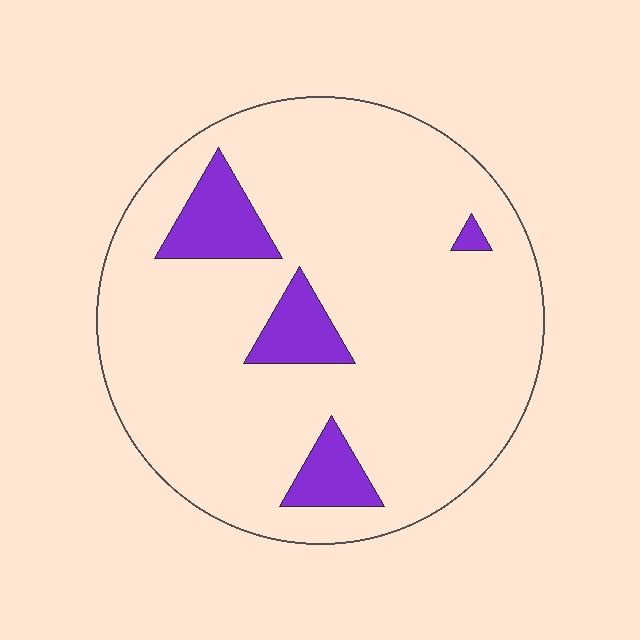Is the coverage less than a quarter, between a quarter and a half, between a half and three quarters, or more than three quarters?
Less than a quarter.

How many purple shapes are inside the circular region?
4.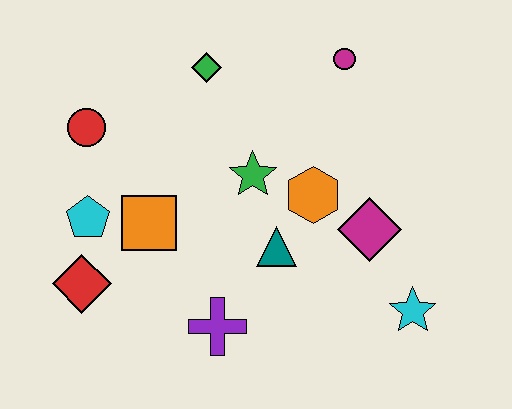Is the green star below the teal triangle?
No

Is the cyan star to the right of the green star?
Yes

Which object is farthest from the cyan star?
The red circle is farthest from the cyan star.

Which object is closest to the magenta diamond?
The orange hexagon is closest to the magenta diamond.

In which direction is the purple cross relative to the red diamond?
The purple cross is to the right of the red diamond.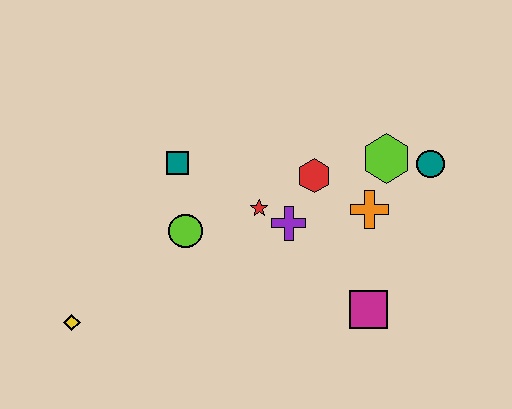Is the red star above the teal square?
No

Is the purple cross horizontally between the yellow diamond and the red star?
No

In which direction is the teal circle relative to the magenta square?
The teal circle is above the magenta square.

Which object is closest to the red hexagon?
The purple cross is closest to the red hexagon.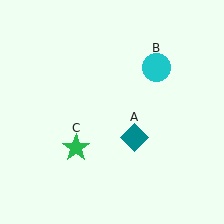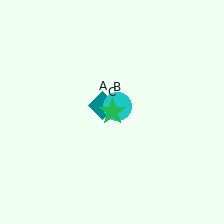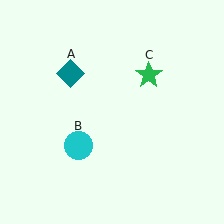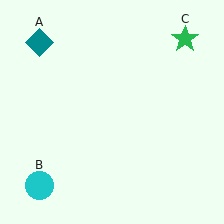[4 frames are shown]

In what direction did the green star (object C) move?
The green star (object C) moved up and to the right.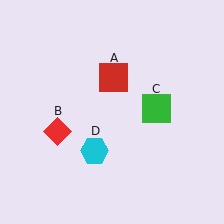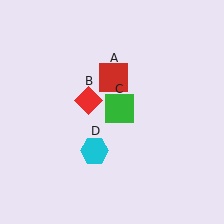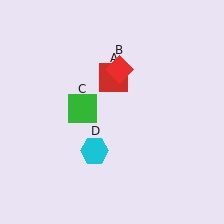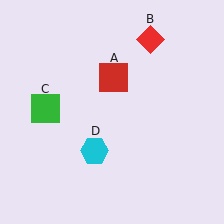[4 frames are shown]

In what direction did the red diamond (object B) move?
The red diamond (object B) moved up and to the right.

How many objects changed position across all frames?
2 objects changed position: red diamond (object B), green square (object C).